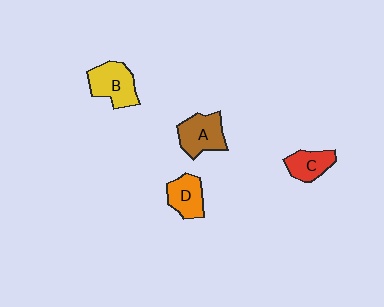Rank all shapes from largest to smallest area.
From largest to smallest: B (yellow), A (brown), D (orange), C (red).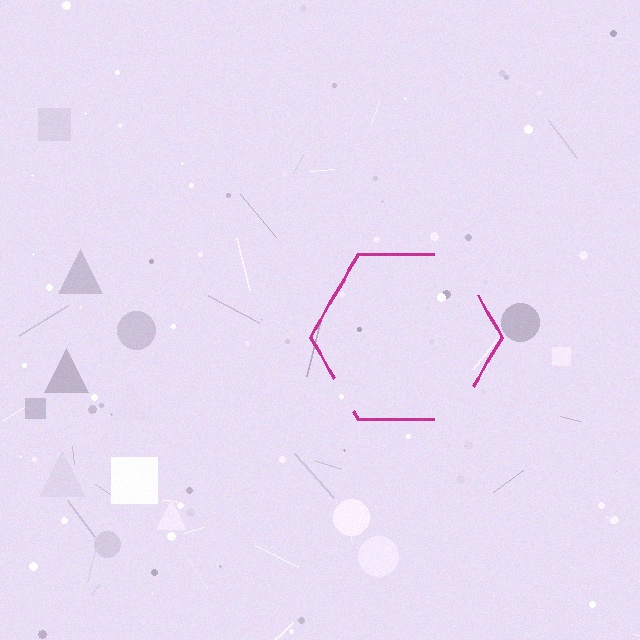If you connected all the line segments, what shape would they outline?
They would outline a hexagon.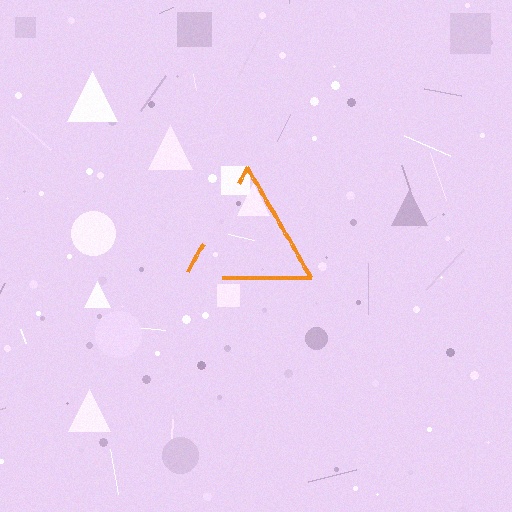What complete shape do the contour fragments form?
The contour fragments form a triangle.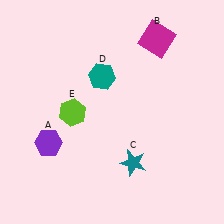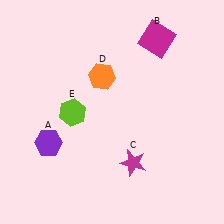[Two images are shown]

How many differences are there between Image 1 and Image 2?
There are 2 differences between the two images.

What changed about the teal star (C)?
In Image 1, C is teal. In Image 2, it changed to magenta.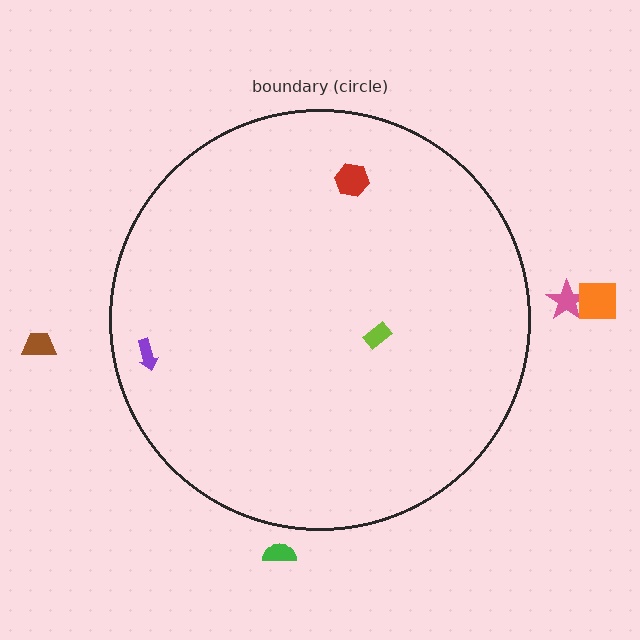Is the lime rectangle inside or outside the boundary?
Inside.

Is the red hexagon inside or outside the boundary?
Inside.